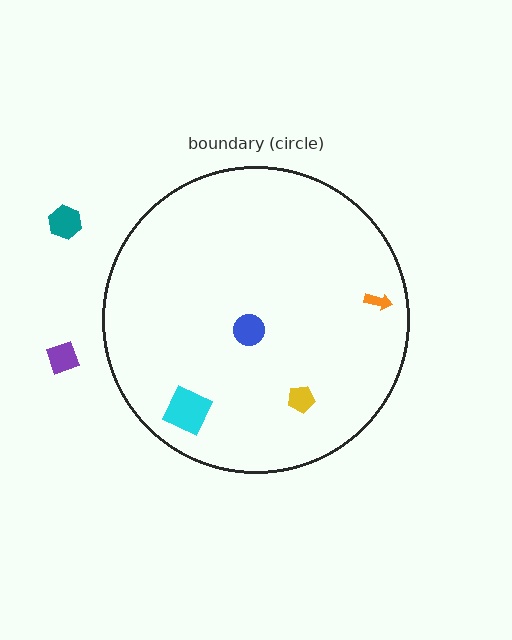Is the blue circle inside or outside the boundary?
Inside.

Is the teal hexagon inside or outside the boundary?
Outside.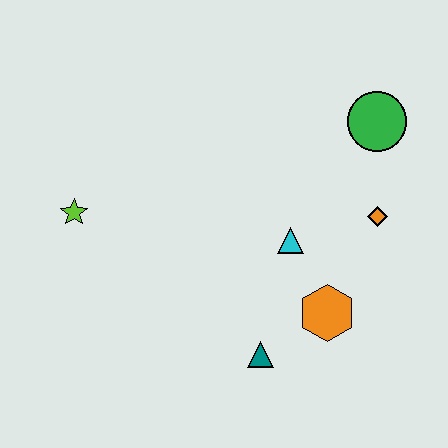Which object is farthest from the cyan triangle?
The lime star is farthest from the cyan triangle.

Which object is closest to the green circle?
The orange diamond is closest to the green circle.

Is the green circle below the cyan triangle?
No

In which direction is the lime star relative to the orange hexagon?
The lime star is to the left of the orange hexagon.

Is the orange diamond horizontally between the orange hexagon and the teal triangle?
No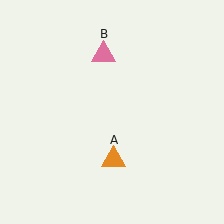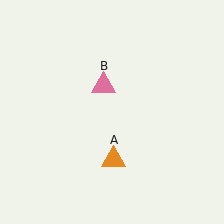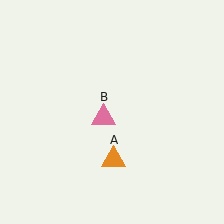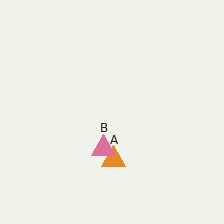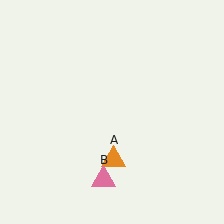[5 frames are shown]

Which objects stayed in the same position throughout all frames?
Orange triangle (object A) remained stationary.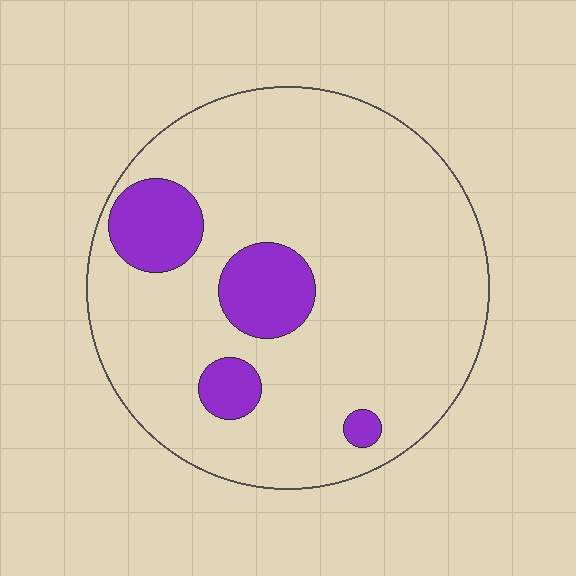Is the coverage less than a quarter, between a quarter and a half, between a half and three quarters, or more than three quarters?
Less than a quarter.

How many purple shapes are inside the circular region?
4.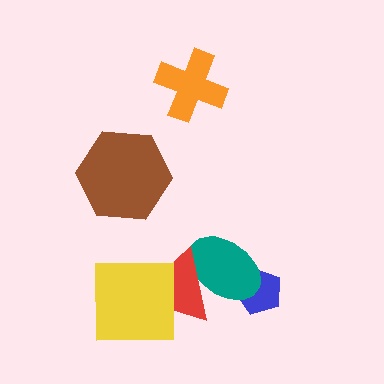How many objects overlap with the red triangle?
2 objects overlap with the red triangle.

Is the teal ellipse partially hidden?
Yes, it is partially covered by another shape.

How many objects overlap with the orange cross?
0 objects overlap with the orange cross.